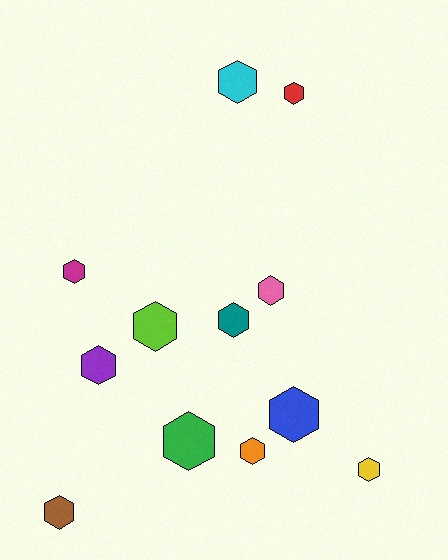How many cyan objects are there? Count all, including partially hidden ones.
There is 1 cyan object.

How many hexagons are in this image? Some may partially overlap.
There are 12 hexagons.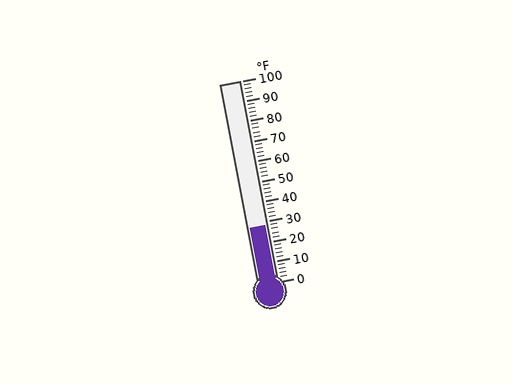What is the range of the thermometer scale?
The thermometer scale ranges from 0°F to 100°F.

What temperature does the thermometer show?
The thermometer shows approximately 28°F.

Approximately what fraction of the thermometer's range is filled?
The thermometer is filled to approximately 30% of its range.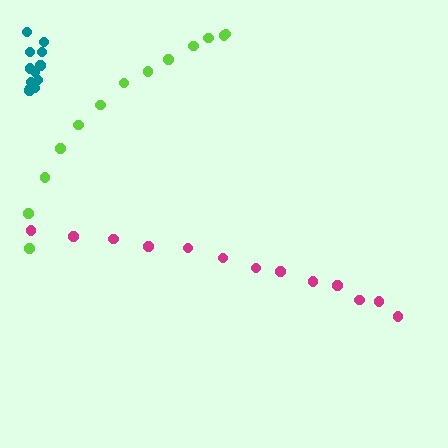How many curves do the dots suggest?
There are 3 distinct paths.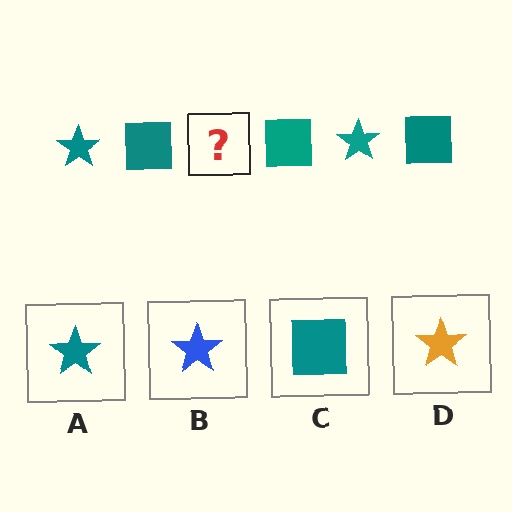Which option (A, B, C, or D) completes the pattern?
A.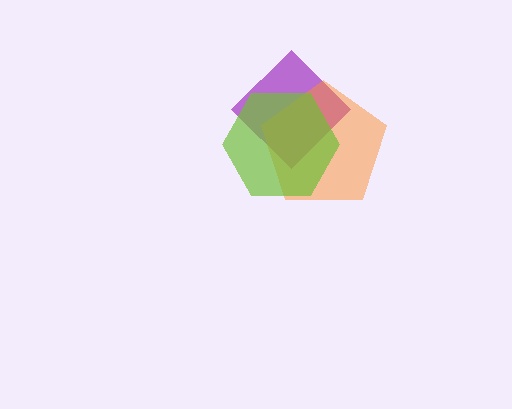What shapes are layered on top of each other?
The layered shapes are: a purple diamond, an orange pentagon, a lime hexagon.